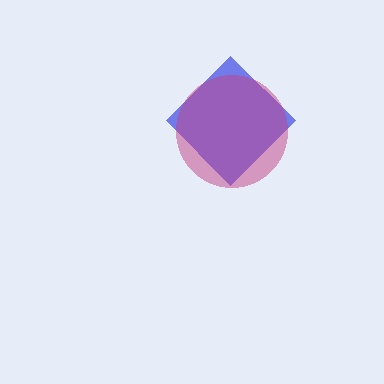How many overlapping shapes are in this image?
There are 2 overlapping shapes in the image.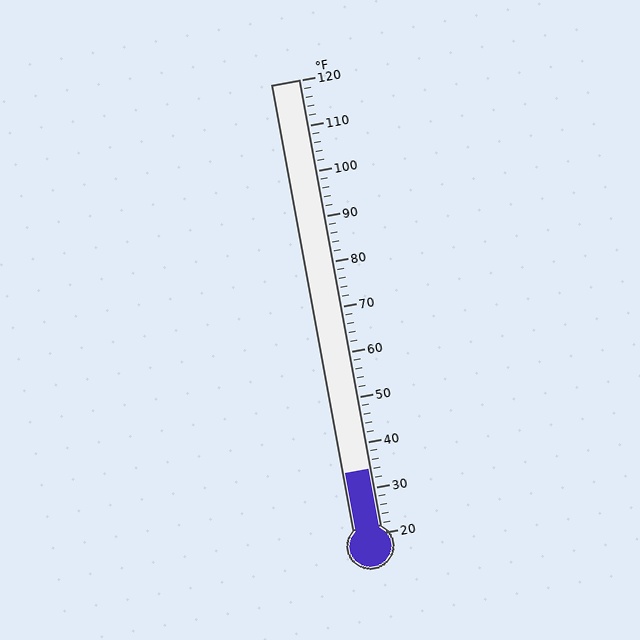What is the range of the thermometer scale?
The thermometer scale ranges from 20°F to 120°F.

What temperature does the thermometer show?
The thermometer shows approximately 34°F.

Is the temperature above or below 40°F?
The temperature is below 40°F.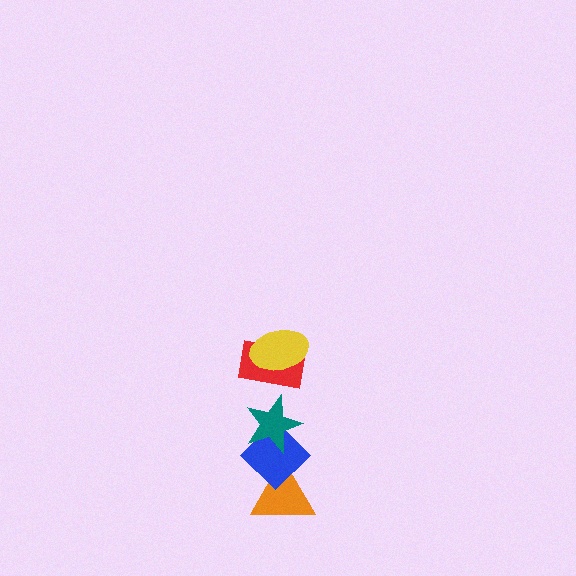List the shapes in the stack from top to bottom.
From top to bottom: the yellow ellipse, the red rectangle, the teal star, the blue diamond, the orange triangle.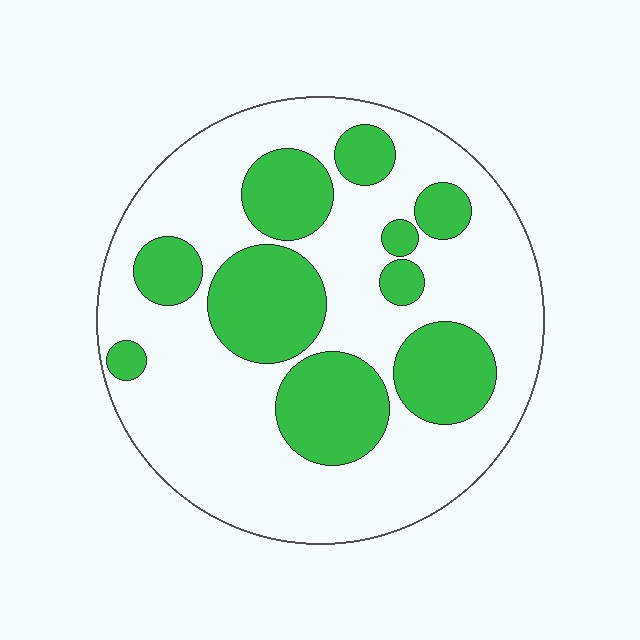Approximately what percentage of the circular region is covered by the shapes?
Approximately 30%.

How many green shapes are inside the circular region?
10.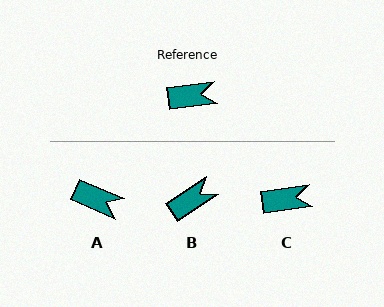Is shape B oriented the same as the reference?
No, it is off by about 25 degrees.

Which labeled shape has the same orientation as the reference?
C.